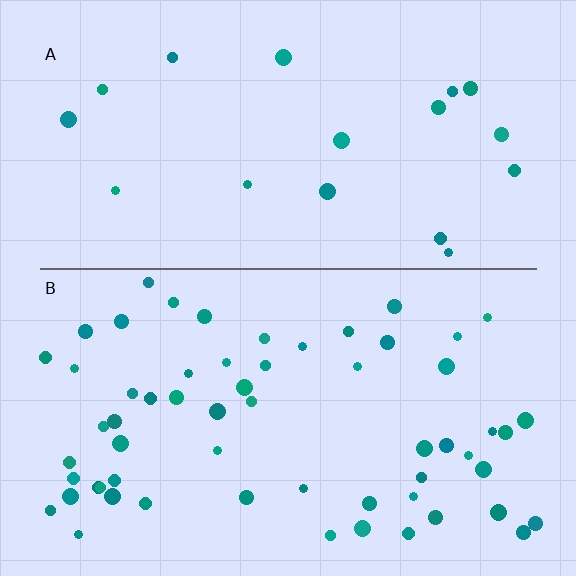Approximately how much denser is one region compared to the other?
Approximately 3.3× — region B over region A.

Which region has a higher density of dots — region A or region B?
B (the bottom).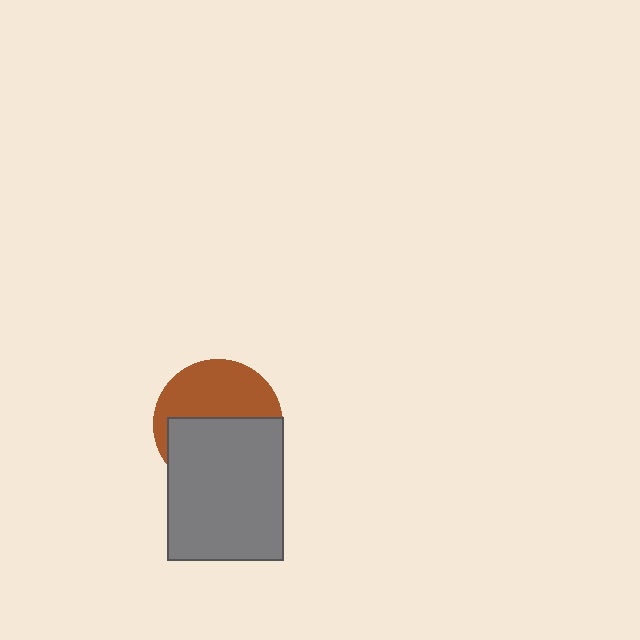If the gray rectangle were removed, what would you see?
You would see the complete brown circle.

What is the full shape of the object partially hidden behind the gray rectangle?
The partially hidden object is a brown circle.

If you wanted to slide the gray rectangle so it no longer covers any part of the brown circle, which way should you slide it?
Slide it down — that is the most direct way to separate the two shapes.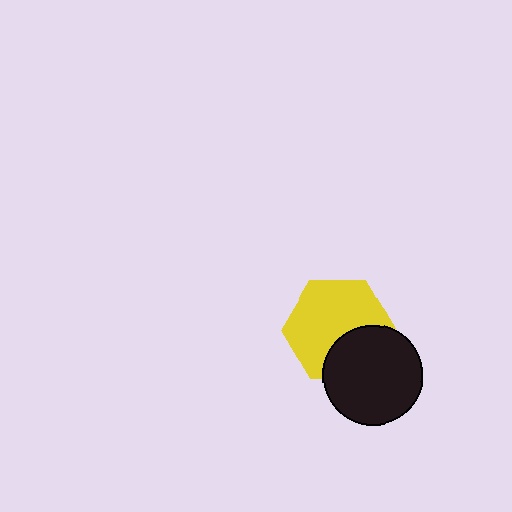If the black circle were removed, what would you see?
You would see the complete yellow hexagon.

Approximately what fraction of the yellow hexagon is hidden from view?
Roughly 32% of the yellow hexagon is hidden behind the black circle.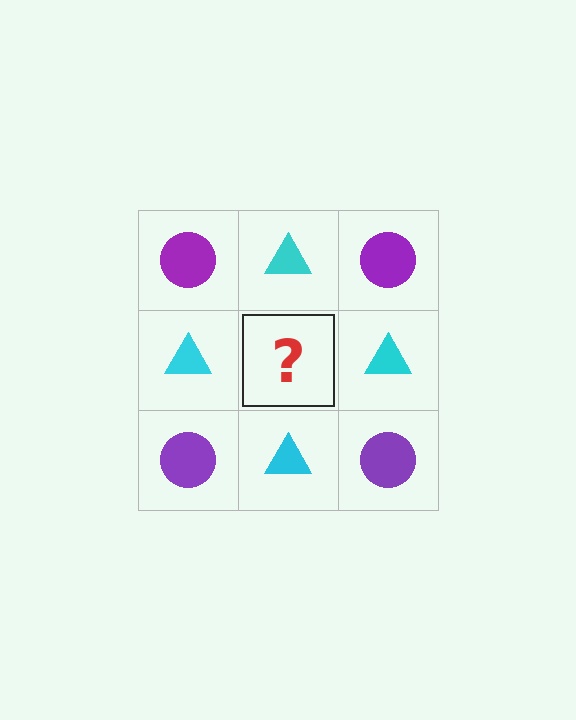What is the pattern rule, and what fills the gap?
The rule is that it alternates purple circle and cyan triangle in a checkerboard pattern. The gap should be filled with a purple circle.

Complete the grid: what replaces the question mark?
The question mark should be replaced with a purple circle.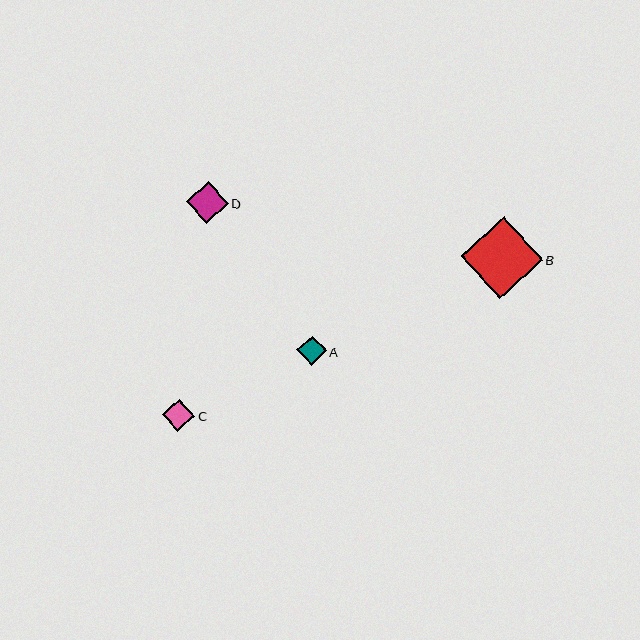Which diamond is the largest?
Diamond B is the largest with a size of approximately 82 pixels.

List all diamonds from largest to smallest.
From largest to smallest: B, D, C, A.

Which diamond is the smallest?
Diamond A is the smallest with a size of approximately 29 pixels.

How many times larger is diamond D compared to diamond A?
Diamond D is approximately 1.4 times the size of diamond A.